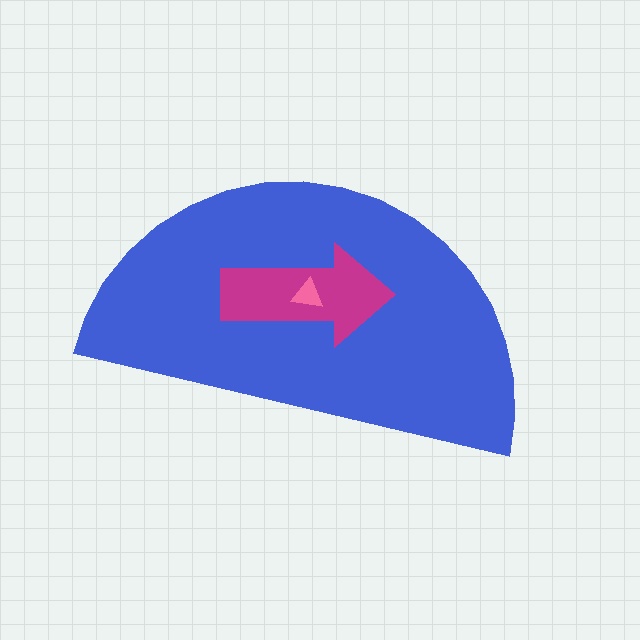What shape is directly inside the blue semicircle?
The magenta arrow.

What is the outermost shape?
The blue semicircle.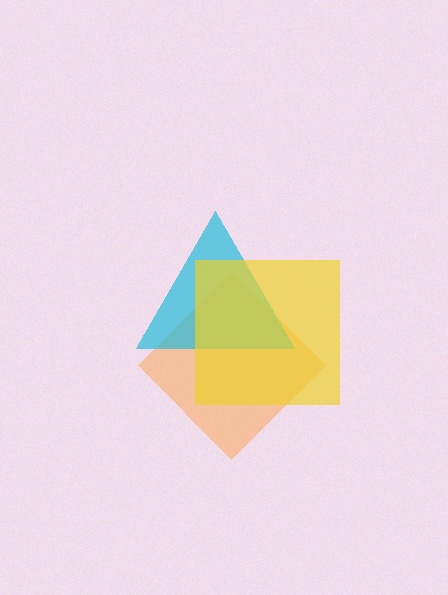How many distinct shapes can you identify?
There are 3 distinct shapes: an orange diamond, a cyan triangle, a yellow square.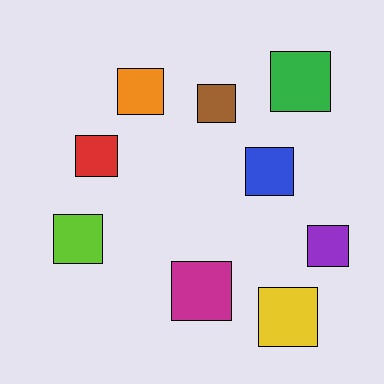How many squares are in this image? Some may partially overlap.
There are 9 squares.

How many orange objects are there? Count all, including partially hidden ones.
There is 1 orange object.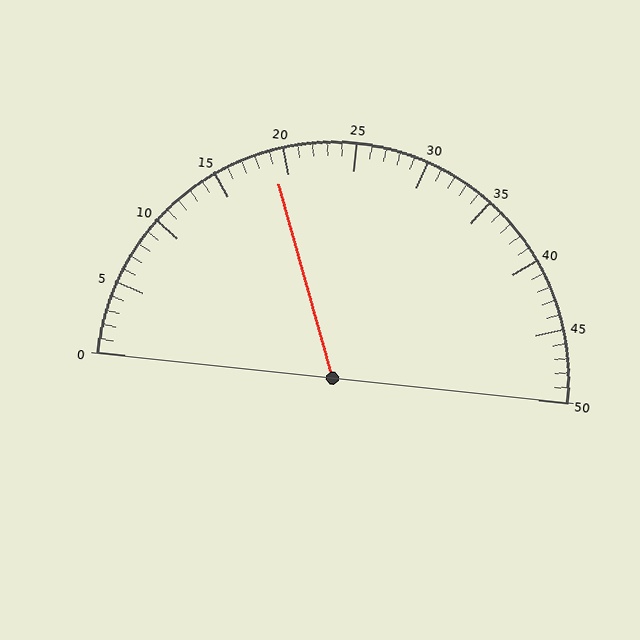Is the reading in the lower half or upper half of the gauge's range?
The reading is in the lower half of the range (0 to 50).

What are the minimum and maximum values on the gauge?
The gauge ranges from 0 to 50.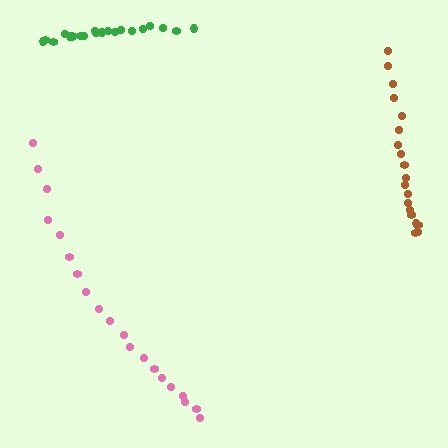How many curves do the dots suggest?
There are 3 distinct paths.